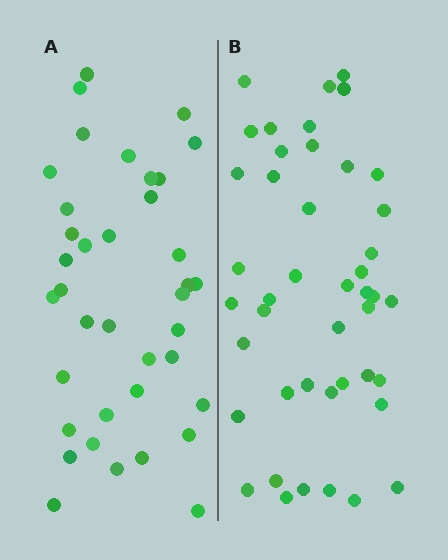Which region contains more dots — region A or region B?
Region B (the right region) has more dots.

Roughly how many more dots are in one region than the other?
Region B has about 6 more dots than region A.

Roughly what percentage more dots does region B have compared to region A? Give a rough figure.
About 15% more.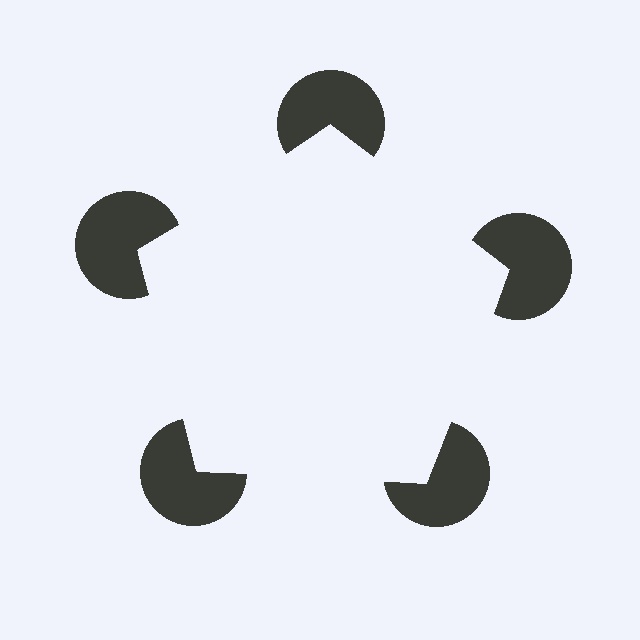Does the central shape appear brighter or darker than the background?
It typically appears slightly brighter than the background, even though no actual brightness change is drawn.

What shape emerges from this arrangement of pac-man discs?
An illusory pentagon — its edges are inferred from the aligned wedge cuts in the pac-man discs, not physically drawn.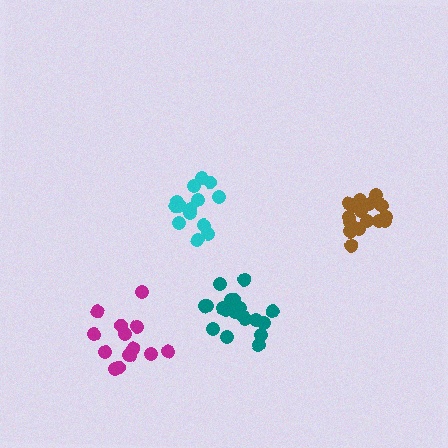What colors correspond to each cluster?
The clusters are colored: teal, magenta, brown, cyan.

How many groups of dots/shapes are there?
There are 4 groups.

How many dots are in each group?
Group 1: 20 dots, Group 2: 14 dots, Group 3: 16 dots, Group 4: 14 dots (64 total).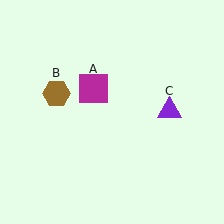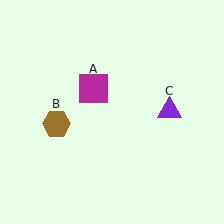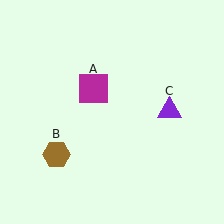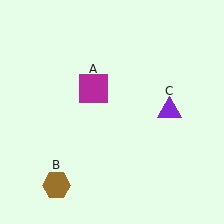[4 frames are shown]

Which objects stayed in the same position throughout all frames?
Magenta square (object A) and purple triangle (object C) remained stationary.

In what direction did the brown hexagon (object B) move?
The brown hexagon (object B) moved down.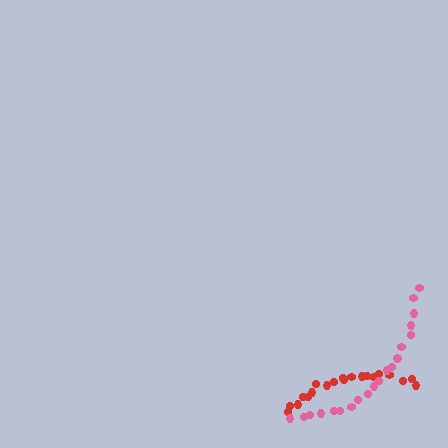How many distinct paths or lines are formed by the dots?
There are 2 distinct paths.